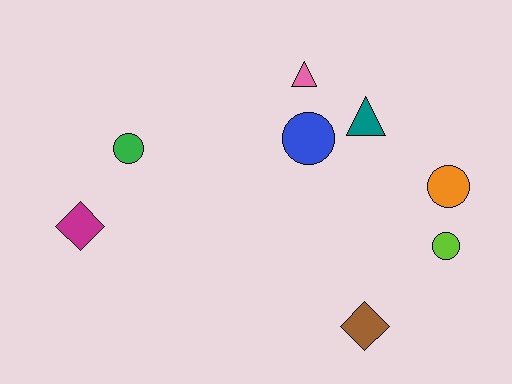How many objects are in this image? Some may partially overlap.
There are 8 objects.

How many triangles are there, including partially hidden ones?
There are 2 triangles.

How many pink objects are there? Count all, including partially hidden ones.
There is 1 pink object.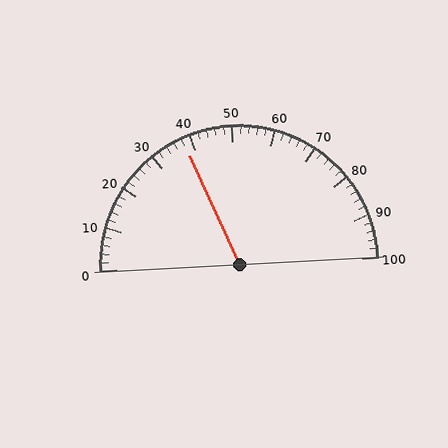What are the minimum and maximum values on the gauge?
The gauge ranges from 0 to 100.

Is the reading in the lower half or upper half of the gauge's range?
The reading is in the lower half of the range (0 to 100).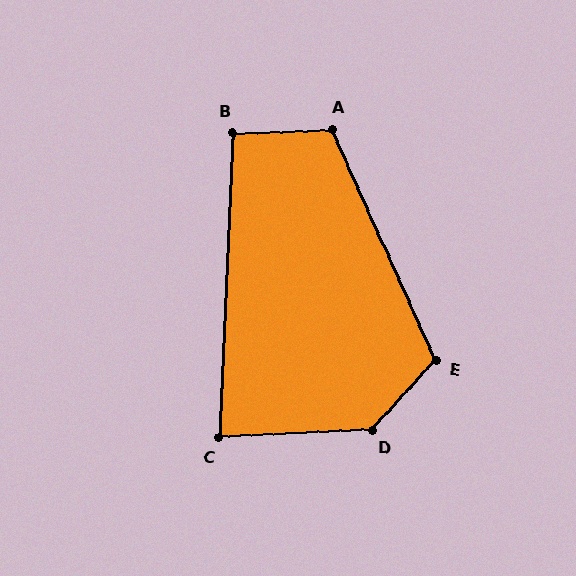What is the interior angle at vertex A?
Approximately 112 degrees (obtuse).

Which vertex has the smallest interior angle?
C, at approximately 84 degrees.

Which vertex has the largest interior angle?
D, at approximately 136 degrees.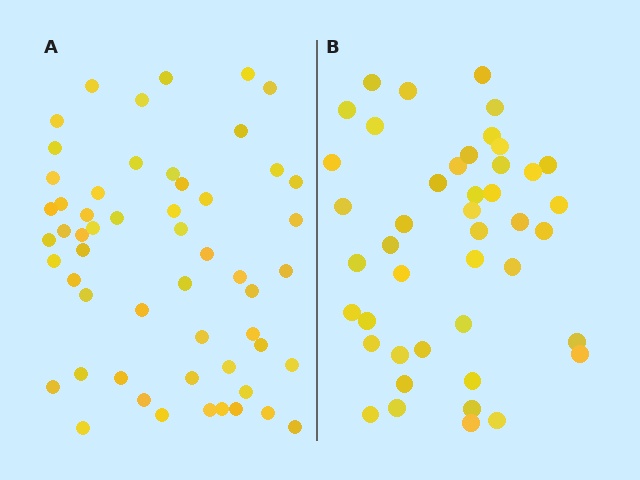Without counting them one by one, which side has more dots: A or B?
Region A (the left region) has more dots.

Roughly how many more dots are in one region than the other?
Region A has roughly 12 or so more dots than region B.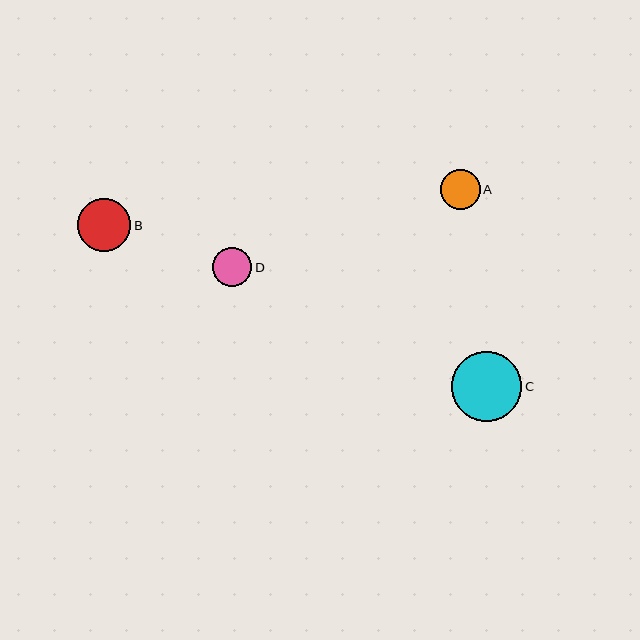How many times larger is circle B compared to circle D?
Circle B is approximately 1.4 times the size of circle D.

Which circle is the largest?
Circle C is the largest with a size of approximately 70 pixels.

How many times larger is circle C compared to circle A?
Circle C is approximately 1.8 times the size of circle A.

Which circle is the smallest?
Circle D is the smallest with a size of approximately 39 pixels.